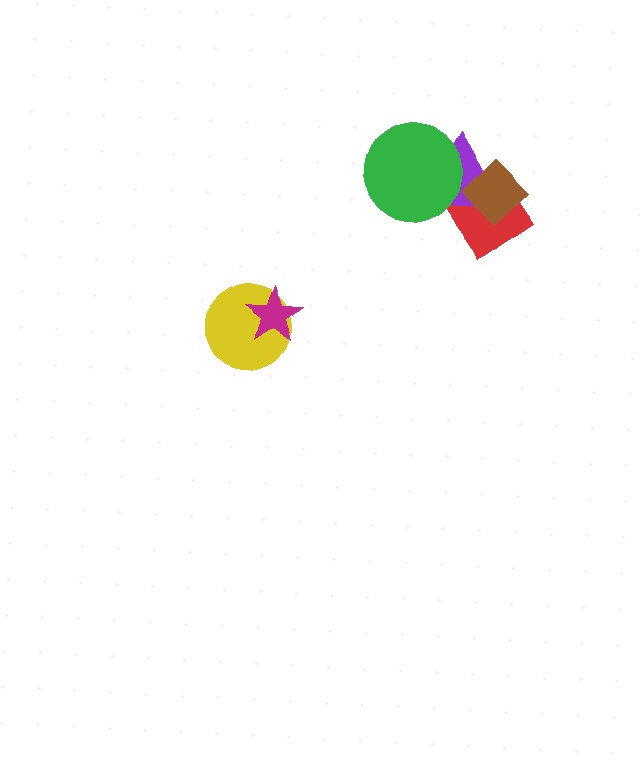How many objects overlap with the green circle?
1 object overlaps with the green circle.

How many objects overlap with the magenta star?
1 object overlaps with the magenta star.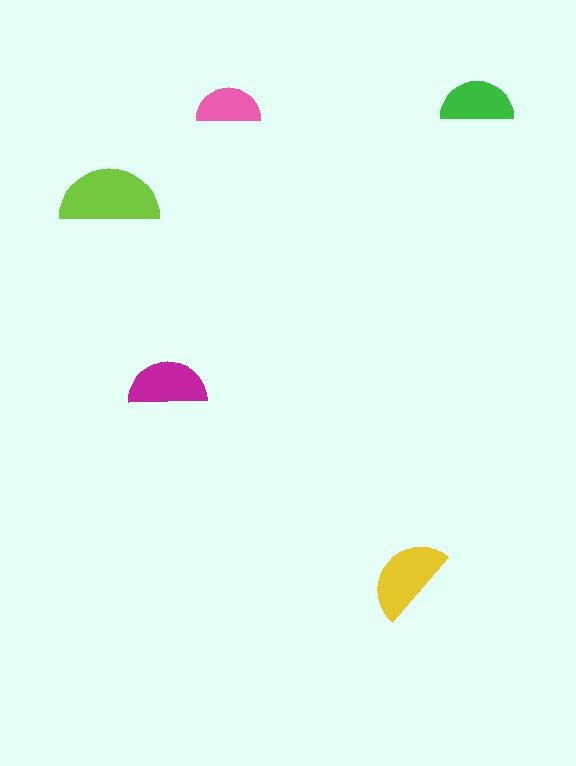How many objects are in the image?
There are 5 objects in the image.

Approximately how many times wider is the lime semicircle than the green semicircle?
About 1.5 times wider.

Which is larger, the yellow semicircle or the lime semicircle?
The lime one.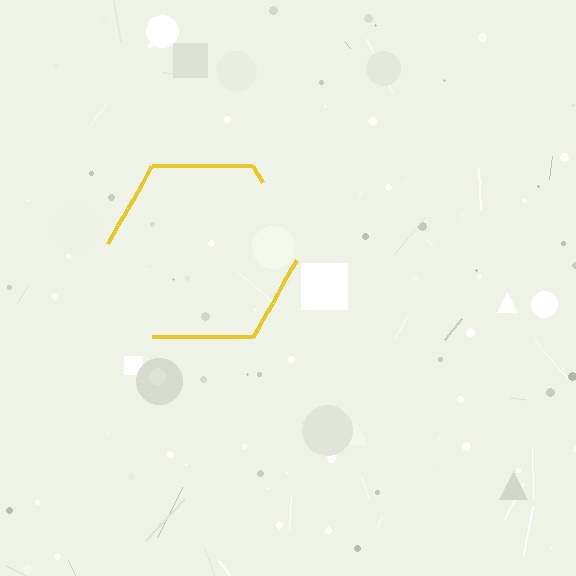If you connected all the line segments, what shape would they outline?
They would outline a hexagon.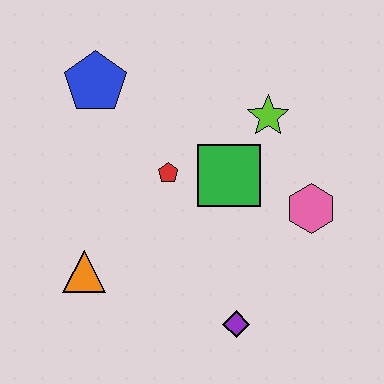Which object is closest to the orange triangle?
The red pentagon is closest to the orange triangle.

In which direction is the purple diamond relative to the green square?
The purple diamond is below the green square.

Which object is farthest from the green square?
The orange triangle is farthest from the green square.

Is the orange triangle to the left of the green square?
Yes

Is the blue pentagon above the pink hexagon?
Yes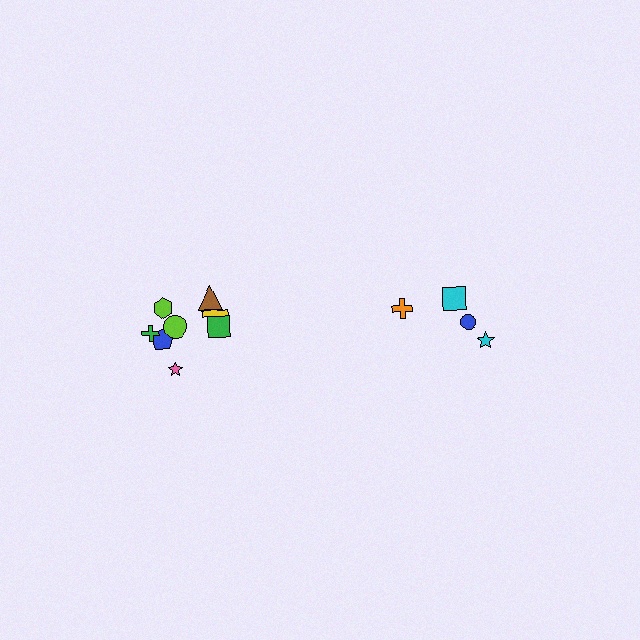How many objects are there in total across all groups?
There are 12 objects.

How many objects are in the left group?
There are 8 objects.